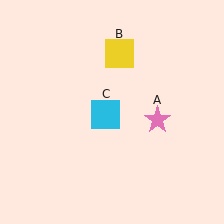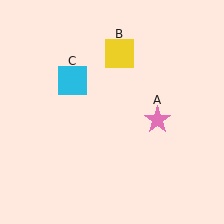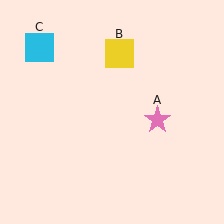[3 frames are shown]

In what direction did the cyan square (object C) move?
The cyan square (object C) moved up and to the left.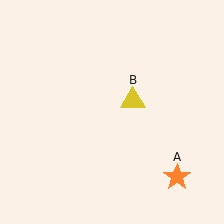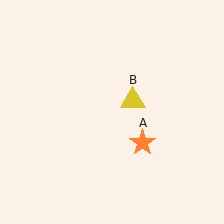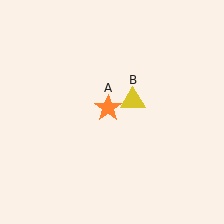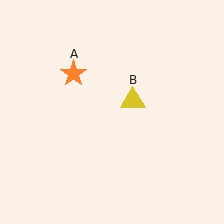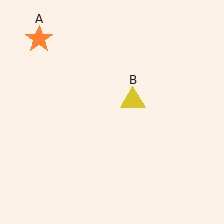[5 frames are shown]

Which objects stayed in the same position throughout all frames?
Yellow triangle (object B) remained stationary.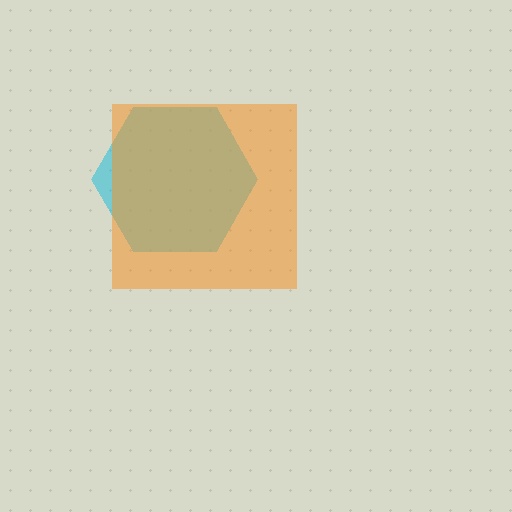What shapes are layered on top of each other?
The layered shapes are: a cyan hexagon, an orange square.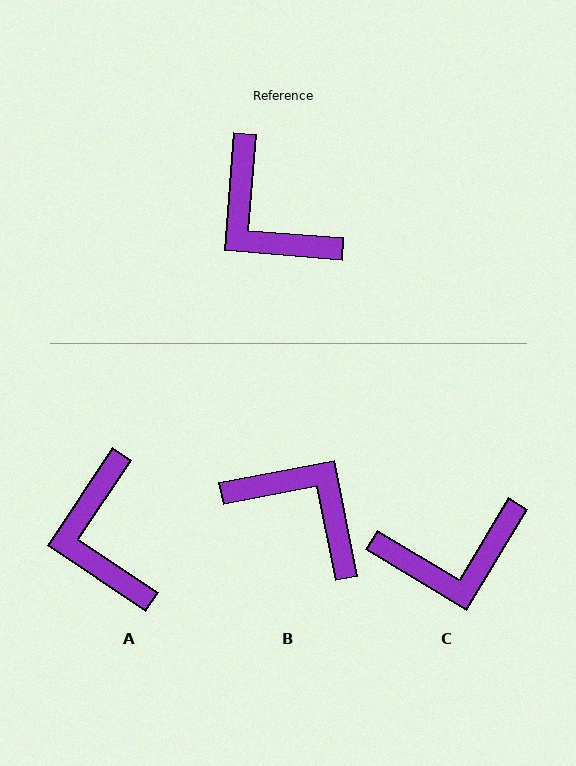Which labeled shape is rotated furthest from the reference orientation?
B, about 164 degrees away.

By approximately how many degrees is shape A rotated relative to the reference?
Approximately 29 degrees clockwise.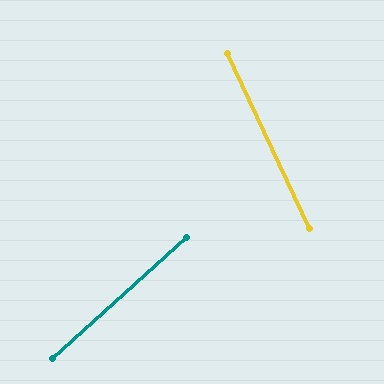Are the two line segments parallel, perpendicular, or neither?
Neither parallel nor perpendicular — they differ by about 73°.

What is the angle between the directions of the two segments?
Approximately 73 degrees.